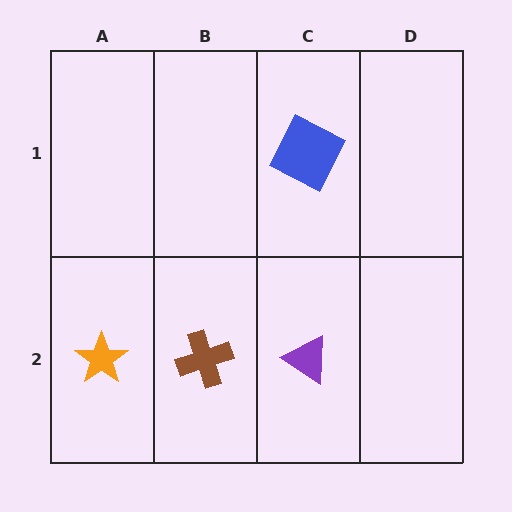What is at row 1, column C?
A blue square.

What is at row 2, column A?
An orange star.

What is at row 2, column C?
A purple triangle.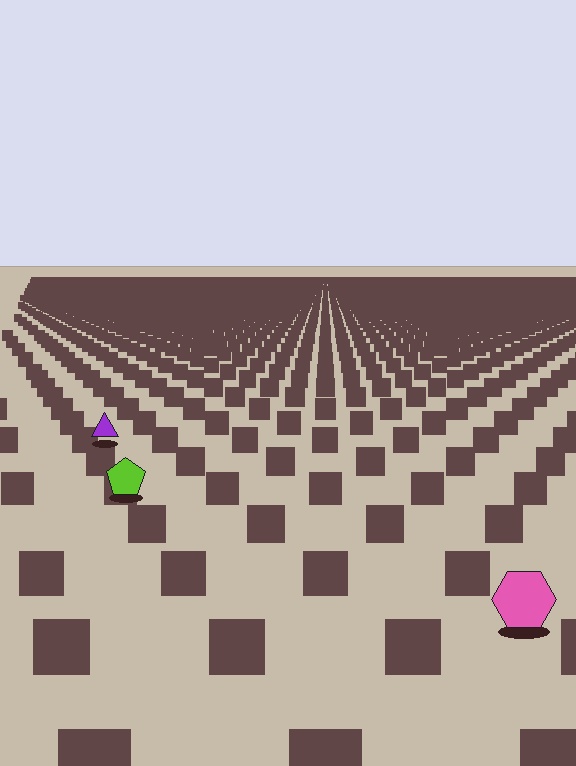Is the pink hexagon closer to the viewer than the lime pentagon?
Yes. The pink hexagon is closer — you can tell from the texture gradient: the ground texture is coarser near it.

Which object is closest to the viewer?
The pink hexagon is closest. The texture marks near it are larger and more spread out.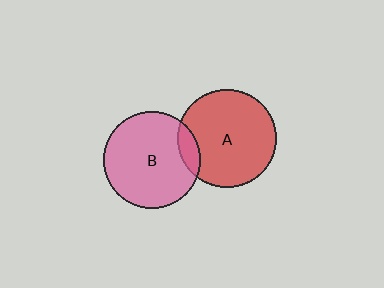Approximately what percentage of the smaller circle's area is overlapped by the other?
Approximately 10%.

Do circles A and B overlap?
Yes.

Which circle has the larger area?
Circle A (red).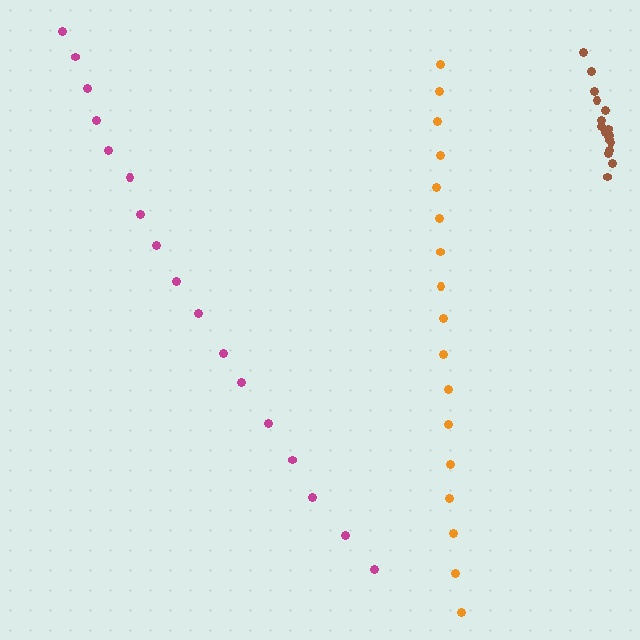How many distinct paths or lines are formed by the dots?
There are 3 distinct paths.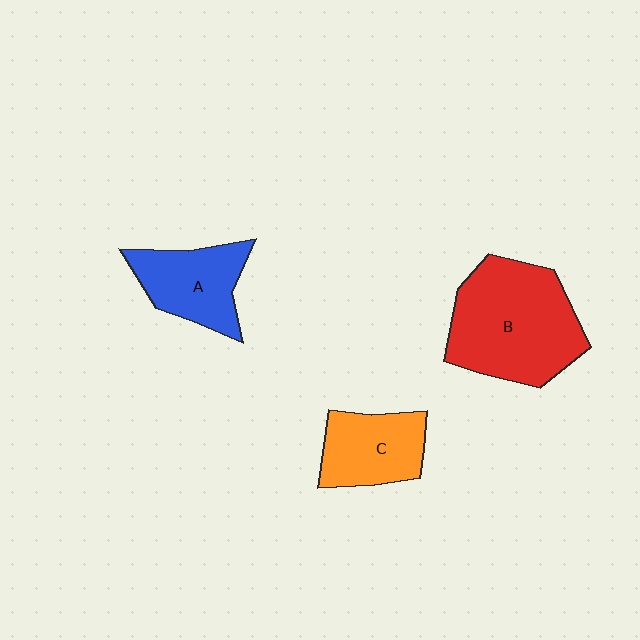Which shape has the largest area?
Shape B (red).